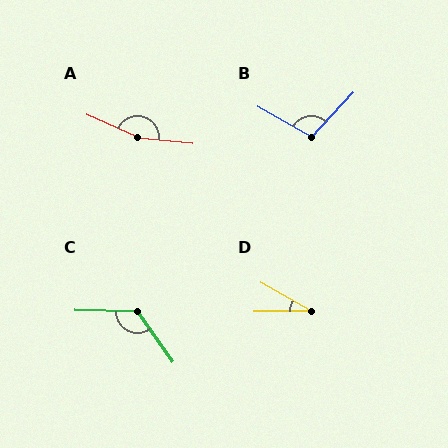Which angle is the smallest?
D, at approximately 29 degrees.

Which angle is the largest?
A, at approximately 161 degrees.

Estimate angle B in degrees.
Approximately 103 degrees.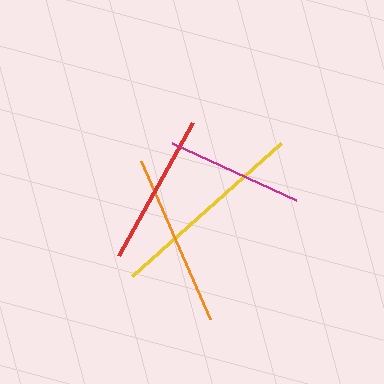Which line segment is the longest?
The yellow line is the longest at approximately 199 pixels.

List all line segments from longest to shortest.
From longest to shortest: yellow, orange, red, magenta.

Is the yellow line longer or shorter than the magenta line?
The yellow line is longer than the magenta line.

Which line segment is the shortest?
The magenta line is the shortest at approximately 137 pixels.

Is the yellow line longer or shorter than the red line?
The yellow line is longer than the red line.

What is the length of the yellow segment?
The yellow segment is approximately 199 pixels long.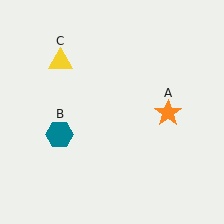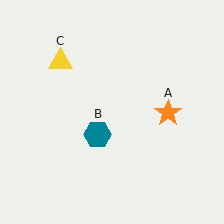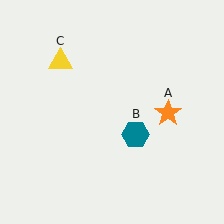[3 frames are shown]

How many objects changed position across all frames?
1 object changed position: teal hexagon (object B).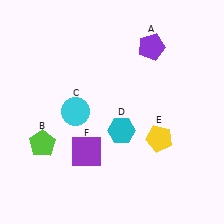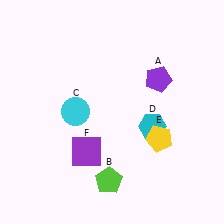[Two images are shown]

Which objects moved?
The objects that moved are: the purple pentagon (A), the lime pentagon (B), the cyan hexagon (D).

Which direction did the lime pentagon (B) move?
The lime pentagon (B) moved right.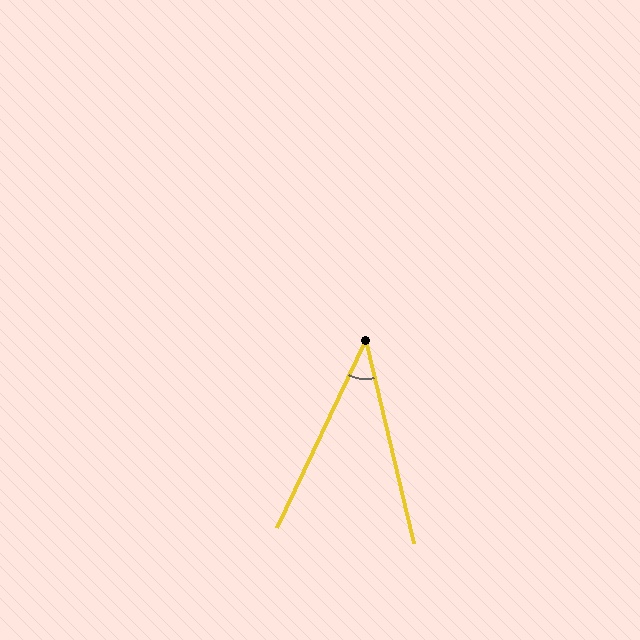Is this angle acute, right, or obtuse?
It is acute.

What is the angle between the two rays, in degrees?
Approximately 39 degrees.